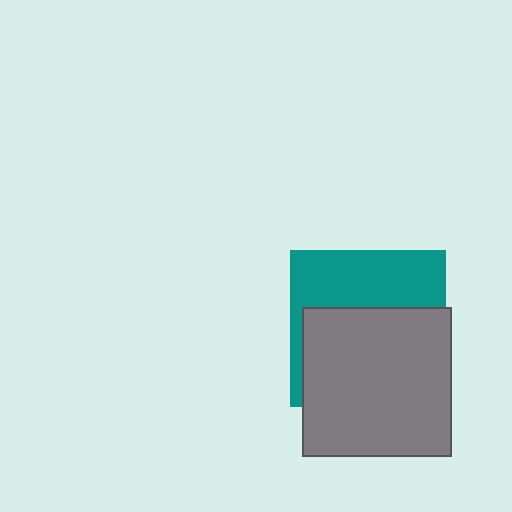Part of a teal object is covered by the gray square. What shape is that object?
It is a square.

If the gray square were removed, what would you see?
You would see the complete teal square.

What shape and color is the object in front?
The object in front is a gray square.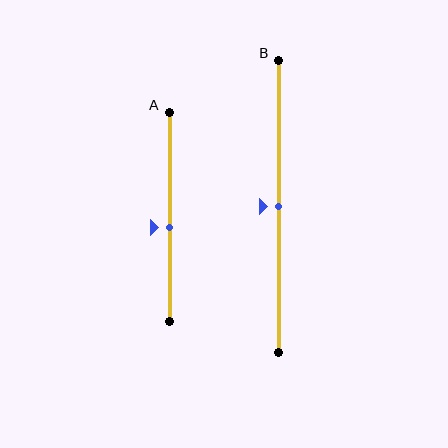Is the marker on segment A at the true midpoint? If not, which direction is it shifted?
No, the marker on segment A is shifted downward by about 5% of the segment length.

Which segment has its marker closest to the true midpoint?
Segment B has its marker closest to the true midpoint.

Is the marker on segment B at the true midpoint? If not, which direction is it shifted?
Yes, the marker on segment B is at the true midpoint.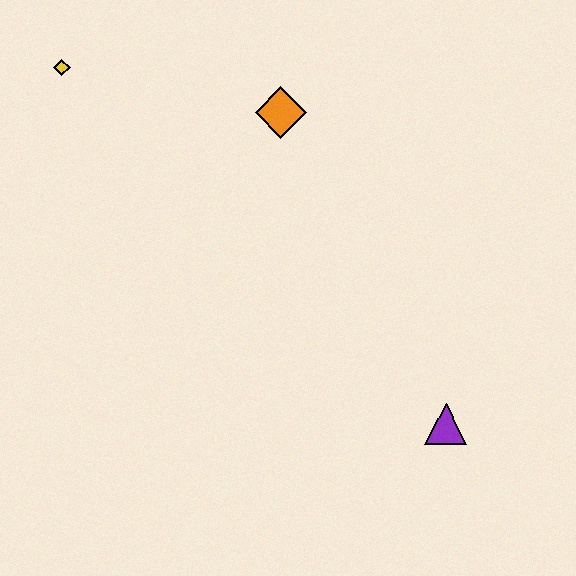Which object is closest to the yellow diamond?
The orange diamond is closest to the yellow diamond.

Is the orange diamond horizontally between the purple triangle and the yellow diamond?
Yes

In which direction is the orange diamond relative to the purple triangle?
The orange diamond is above the purple triangle.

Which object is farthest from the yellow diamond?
The purple triangle is farthest from the yellow diamond.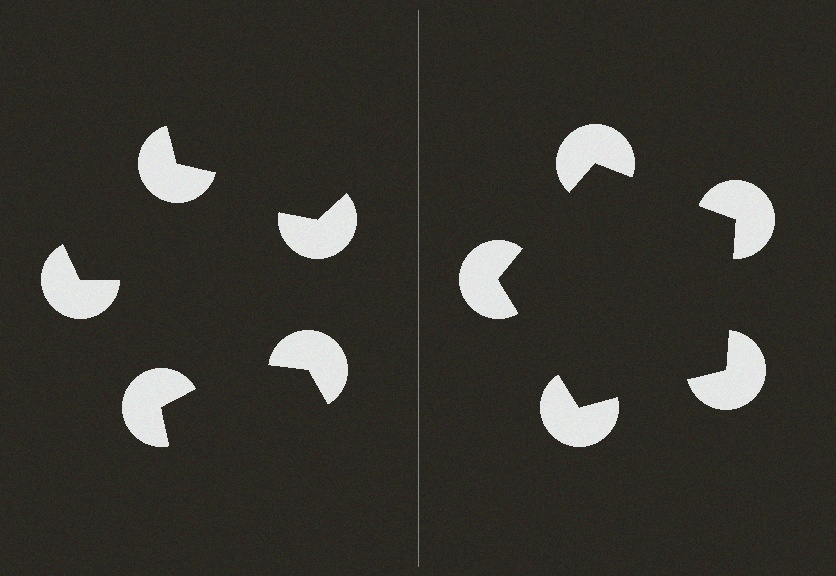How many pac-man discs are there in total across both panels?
10 — 5 on each side.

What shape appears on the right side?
An illusory pentagon.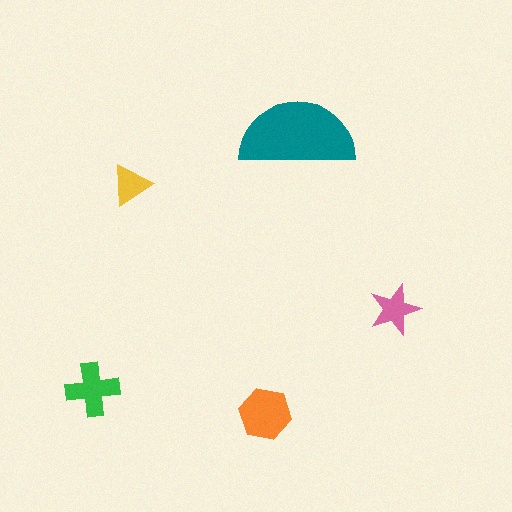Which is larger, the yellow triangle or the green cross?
The green cross.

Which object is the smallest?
The yellow triangle.